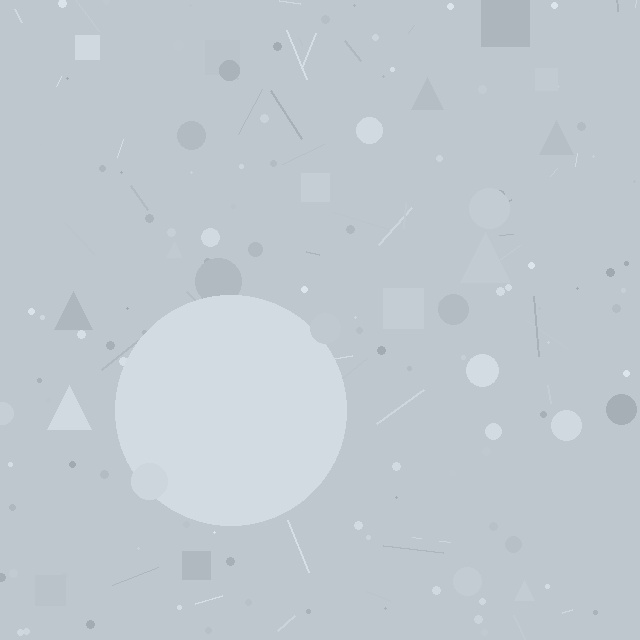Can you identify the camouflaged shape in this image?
The camouflaged shape is a circle.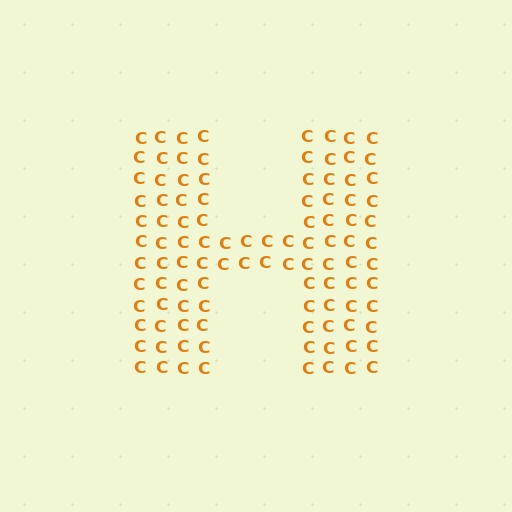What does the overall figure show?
The overall figure shows the letter H.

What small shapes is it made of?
It is made of small letter C's.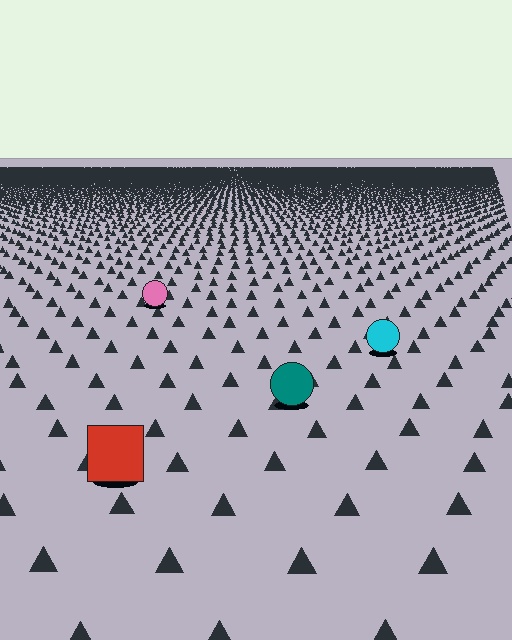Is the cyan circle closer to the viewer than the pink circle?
Yes. The cyan circle is closer — you can tell from the texture gradient: the ground texture is coarser near it.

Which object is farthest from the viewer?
The pink circle is farthest from the viewer. It appears smaller and the ground texture around it is denser.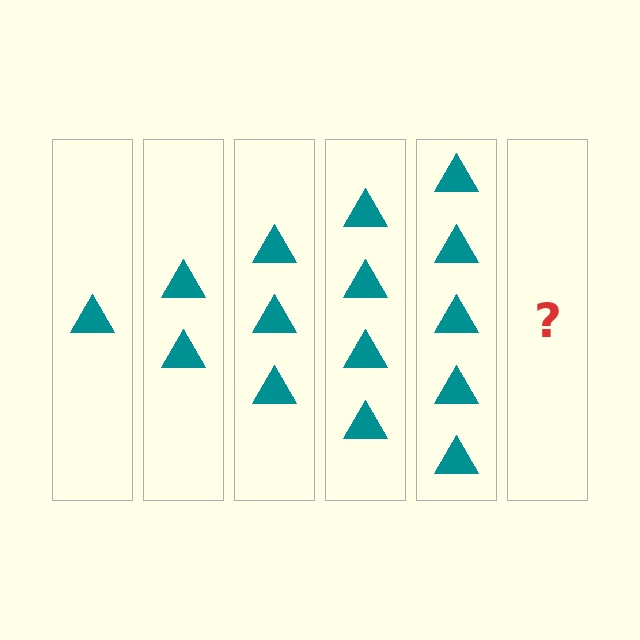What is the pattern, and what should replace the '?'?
The pattern is that each step adds one more triangle. The '?' should be 6 triangles.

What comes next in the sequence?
The next element should be 6 triangles.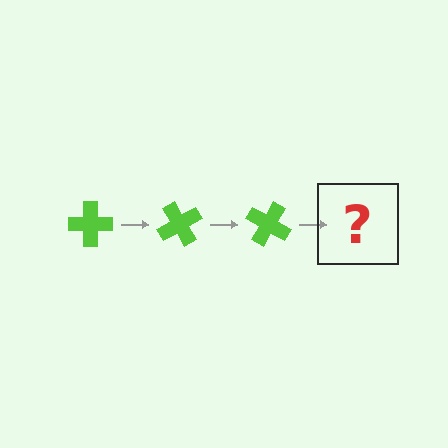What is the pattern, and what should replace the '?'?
The pattern is that the cross rotates 60 degrees each step. The '?' should be a lime cross rotated 180 degrees.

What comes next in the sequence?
The next element should be a lime cross rotated 180 degrees.